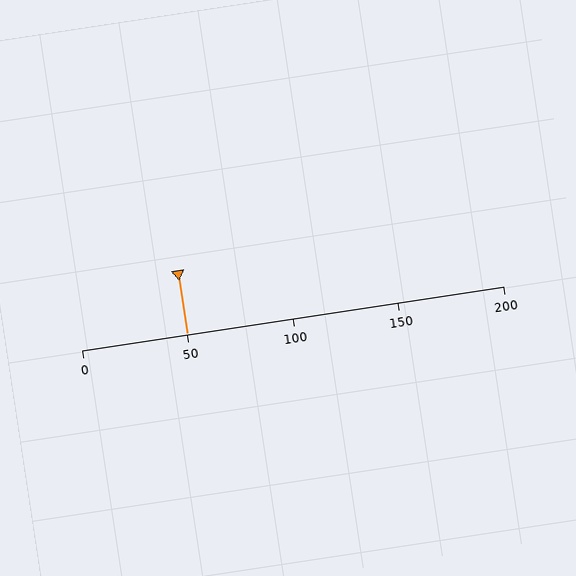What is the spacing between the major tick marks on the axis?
The major ticks are spaced 50 apart.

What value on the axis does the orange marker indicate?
The marker indicates approximately 50.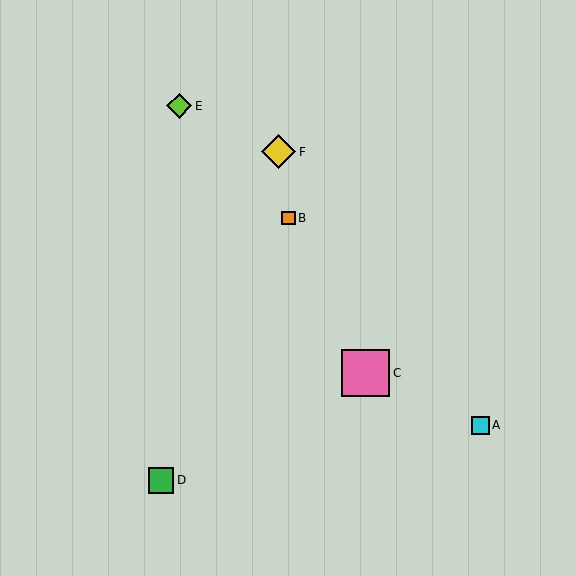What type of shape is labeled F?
Shape F is a yellow diamond.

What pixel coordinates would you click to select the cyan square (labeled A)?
Click at (480, 425) to select the cyan square A.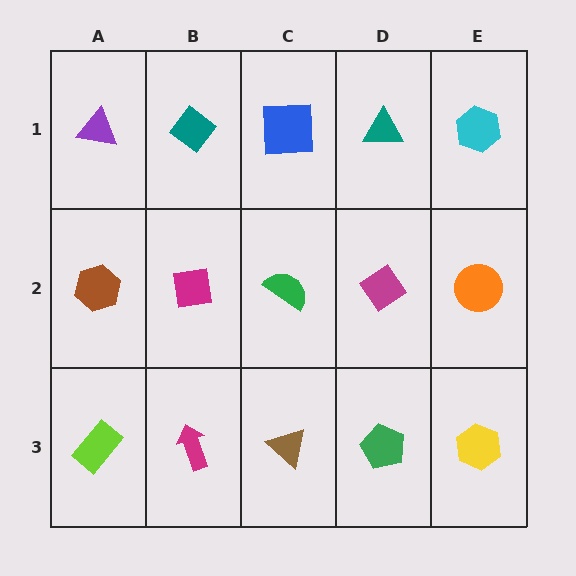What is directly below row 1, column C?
A green semicircle.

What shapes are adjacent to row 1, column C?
A green semicircle (row 2, column C), a teal diamond (row 1, column B), a teal triangle (row 1, column D).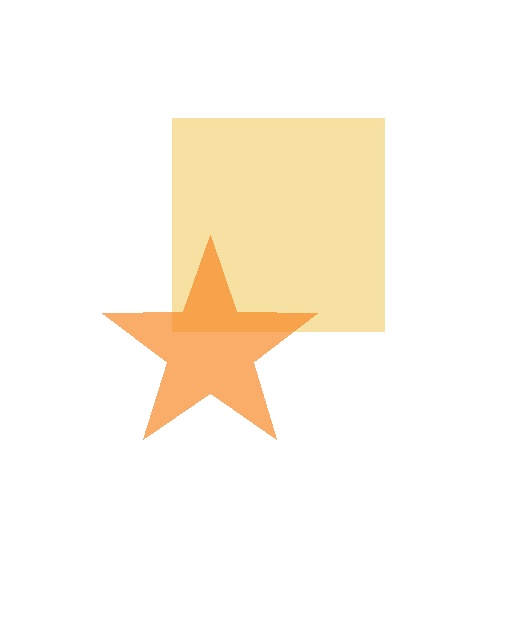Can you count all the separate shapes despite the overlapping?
Yes, there are 2 separate shapes.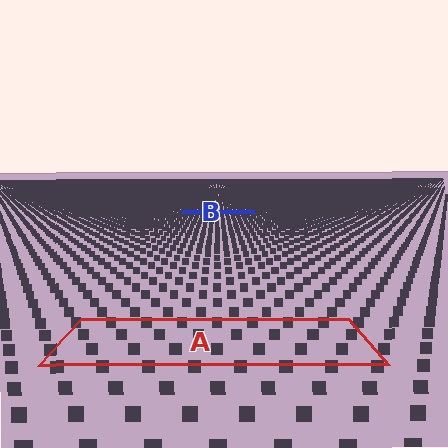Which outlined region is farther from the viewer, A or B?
Region B is farther from the viewer — the texture elements inside it appear smaller and more densely packed.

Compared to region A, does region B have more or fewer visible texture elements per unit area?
Region B has more texture elements per unit area — they are packed more densely because it is farther away.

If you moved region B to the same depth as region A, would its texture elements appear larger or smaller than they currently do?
They would appear larger. At a closer depth, the same texture elements are projected at a bigger on-screen size.